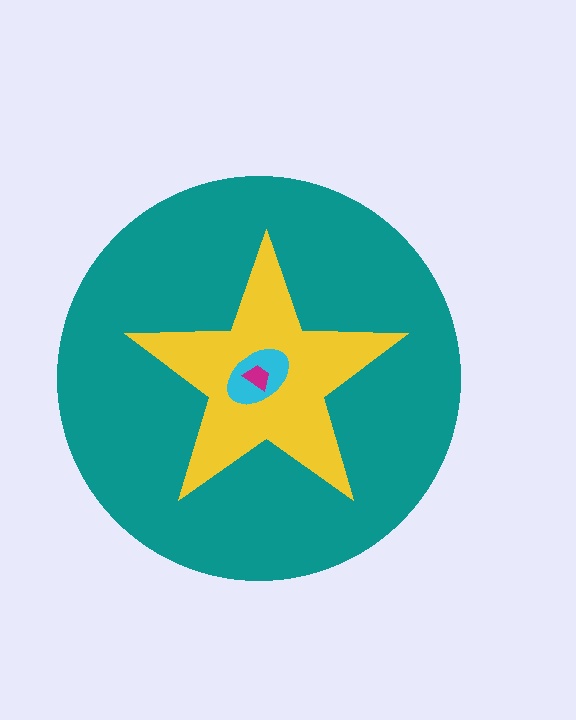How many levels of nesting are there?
4.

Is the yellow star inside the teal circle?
Yes.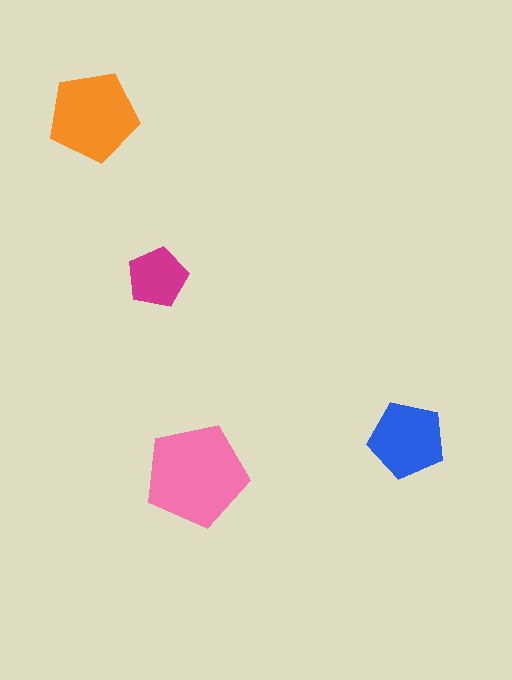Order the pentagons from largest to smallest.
the pink one, the orange one, the blue one, the magenta one.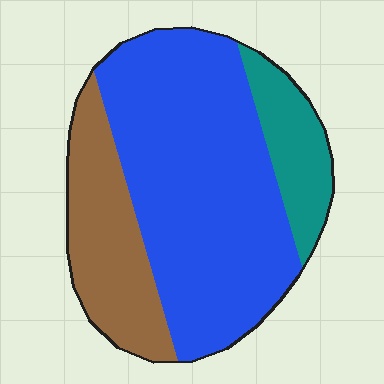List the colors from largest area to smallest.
From largest to smallest: blue, brown, teal.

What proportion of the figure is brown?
Brown covers roughly 25% of the figure.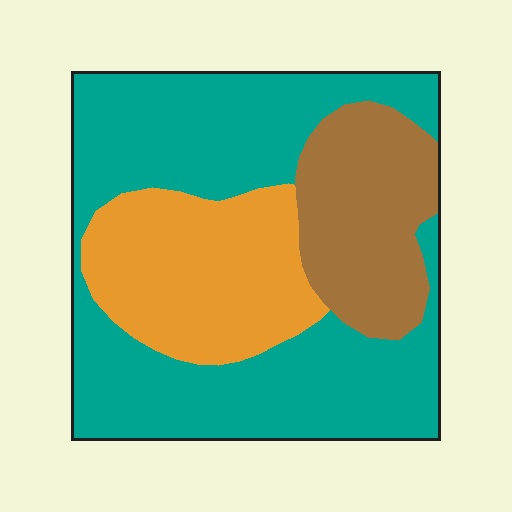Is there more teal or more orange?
Teal.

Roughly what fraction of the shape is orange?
Orange takes up between a sixth and a third of the shape.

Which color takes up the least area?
Brown, at roughly 20%.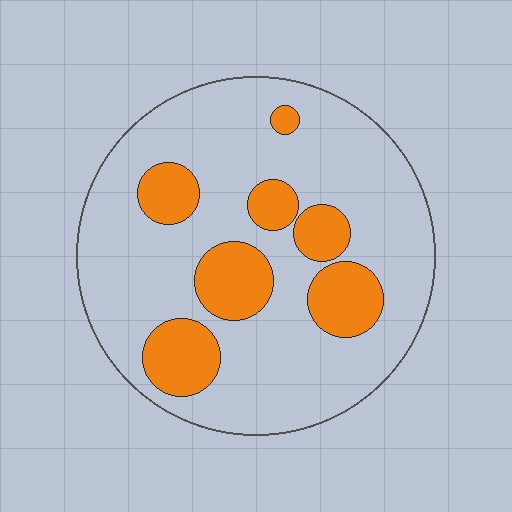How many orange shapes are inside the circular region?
7.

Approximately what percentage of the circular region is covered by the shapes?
Approximately 25%.